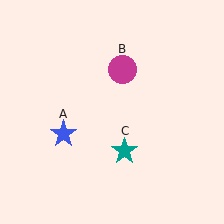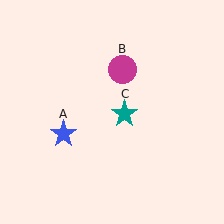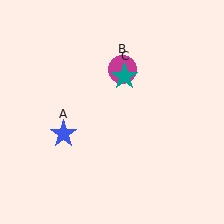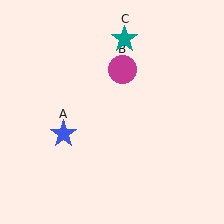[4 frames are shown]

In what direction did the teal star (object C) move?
The teal star (object C) moved up.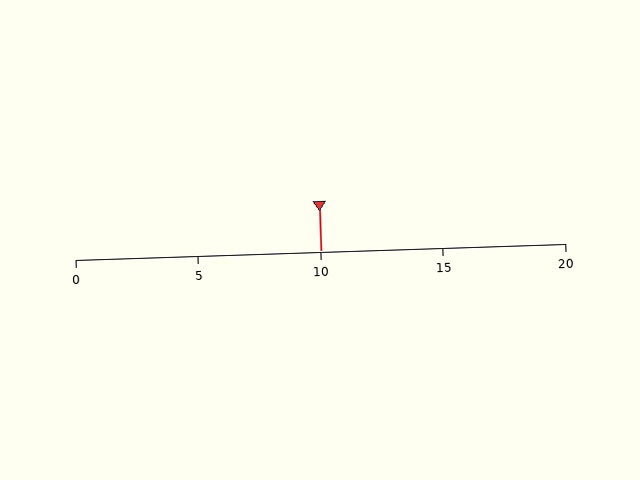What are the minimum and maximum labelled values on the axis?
The axis runs from 0 to 20.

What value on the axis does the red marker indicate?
The marker indicates approximately 10.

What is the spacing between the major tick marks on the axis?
The major ticks are spaced 5 apart.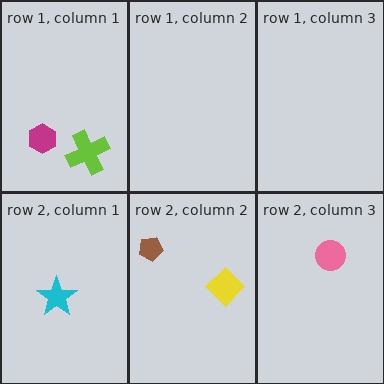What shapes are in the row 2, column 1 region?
The cyan star.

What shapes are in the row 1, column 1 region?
The lime cross, the magenta hexagon.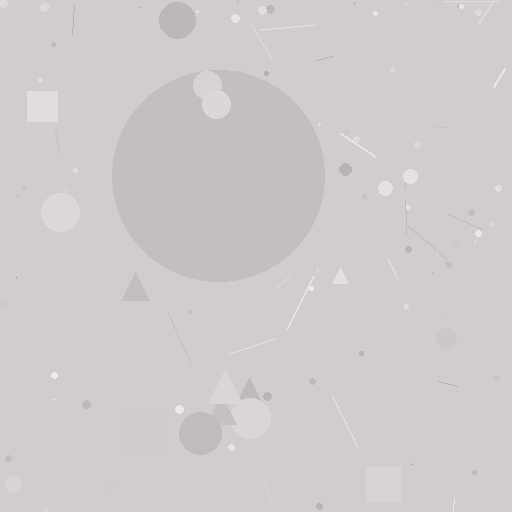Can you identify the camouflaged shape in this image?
The camouflaged shape is a circle.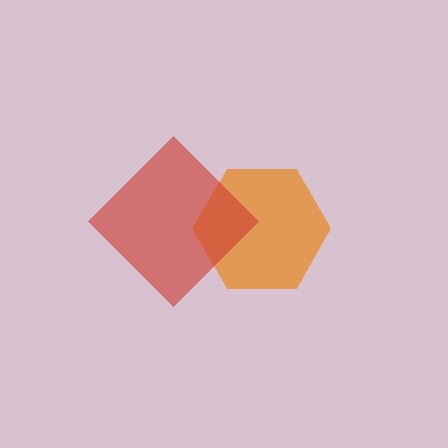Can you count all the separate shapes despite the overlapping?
Yes, there are 2 separate shapes.